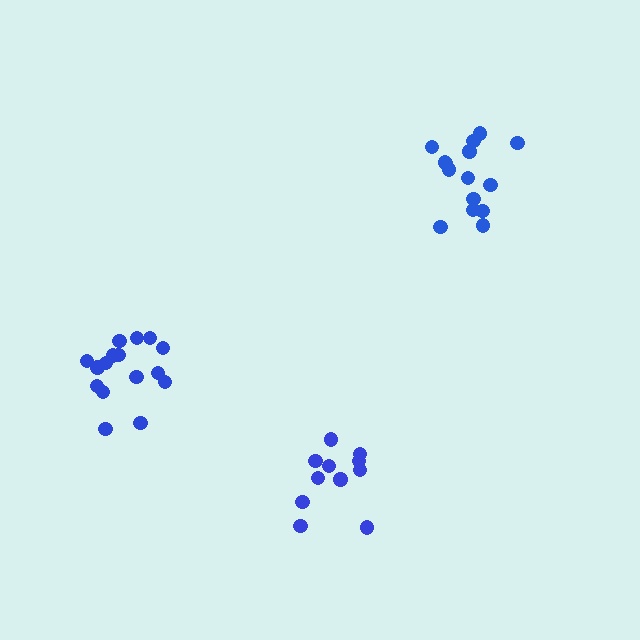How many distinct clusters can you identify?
There are 3 distinct clusters.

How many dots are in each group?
Group 1: 16 dots, Group 2: 11 dots, Group 3: 15 dots (42 total).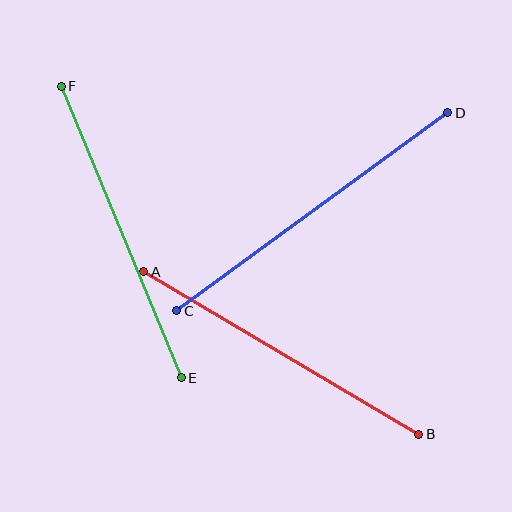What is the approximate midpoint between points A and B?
The midpoint is at approximately (281, 353) pixels.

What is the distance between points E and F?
The distance is approximately 316 pixels.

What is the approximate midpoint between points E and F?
The midpoint is at approximately (121, 232) pixels.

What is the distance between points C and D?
The distance is approximately 335 pixels.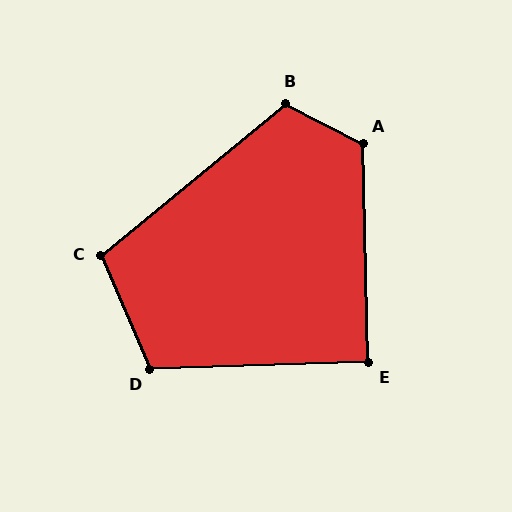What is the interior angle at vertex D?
Approximately 112 degrees (obtuse).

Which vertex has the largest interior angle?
A, at approximately 119 degrees.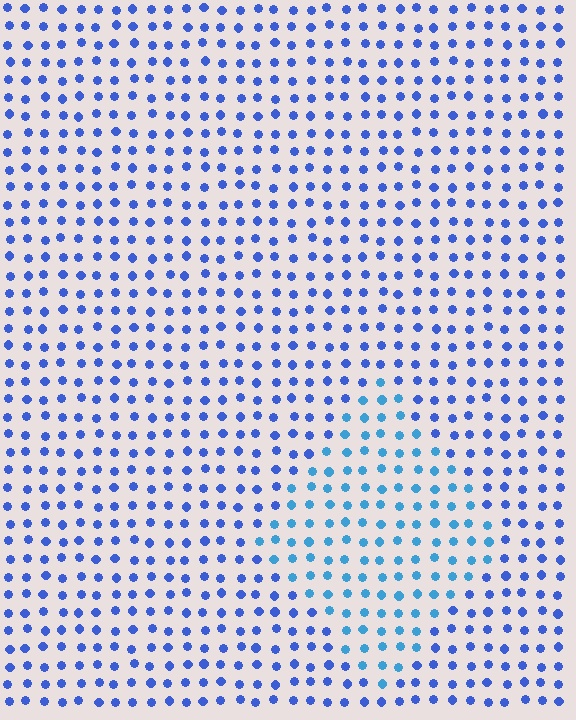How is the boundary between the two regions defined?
The boundary is defined purely by a slight shift in hue (about 26 degrees). Spacing, size, and orientation are identical on both sides.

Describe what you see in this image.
The image is filled with small blue elements in a uniform arrangement. A diamond-shaped region is visible where the elements are tinted to a slightly different hue, forming a subtle color boundary.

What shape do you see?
I see a diamond.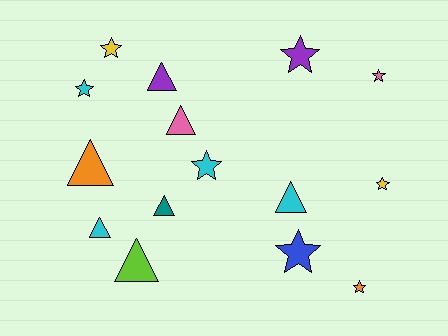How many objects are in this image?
There are 15 objects.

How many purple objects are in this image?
There are 2 purple objects.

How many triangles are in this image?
There are 7 triangles.